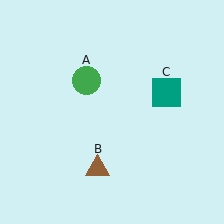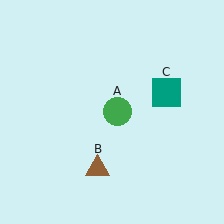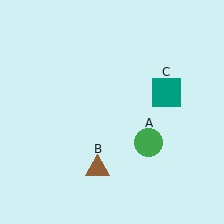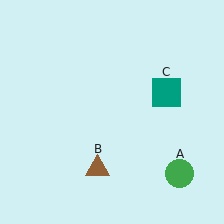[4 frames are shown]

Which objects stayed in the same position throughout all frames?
Brown triangle (object B) and teal square (object C) remained stationary.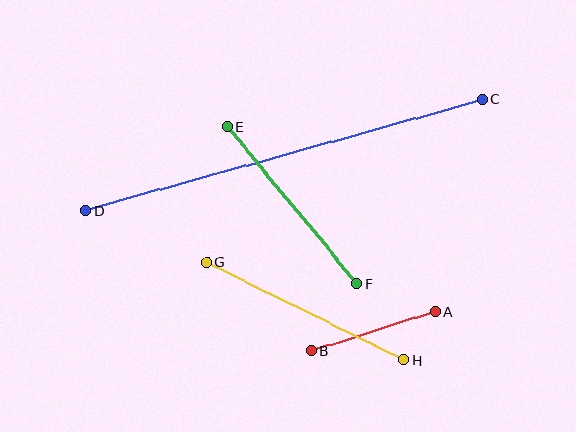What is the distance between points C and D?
The distance is approximately 412 pixels.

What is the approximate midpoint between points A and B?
The midpoint is at approximately (373, 331) pixels.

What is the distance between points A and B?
The distance is approximately 129 pixels.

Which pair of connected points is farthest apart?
Points C and D are farthest apart.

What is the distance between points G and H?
The distance is approximately 220 pixels.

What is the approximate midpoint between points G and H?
The midpoint is at approximately (305, 311) pixels.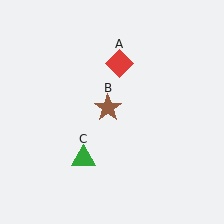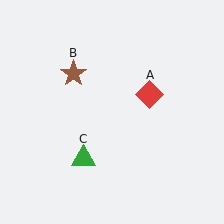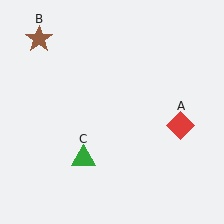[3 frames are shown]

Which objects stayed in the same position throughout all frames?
Green triangle (object C) remained stationary.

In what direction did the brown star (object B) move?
The brown star (object B) moved up and to the left.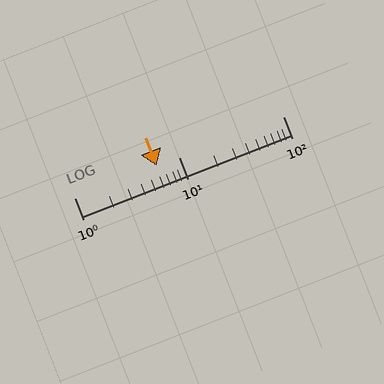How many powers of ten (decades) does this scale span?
The scale spans 2 decades, from 1 to 100.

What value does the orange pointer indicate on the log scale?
The pointer indicates approximately 6.2.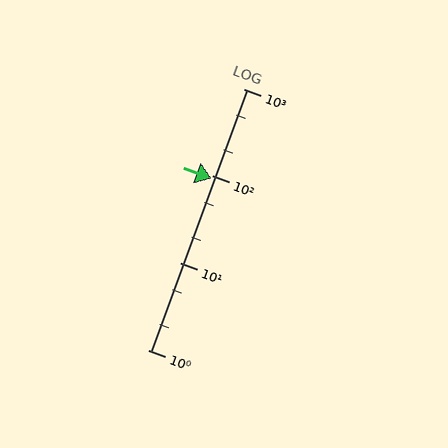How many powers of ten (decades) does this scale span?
The scale spans 3 decades, from 1 to 1000.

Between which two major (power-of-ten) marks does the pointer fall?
The pointer is between 10 and 100.